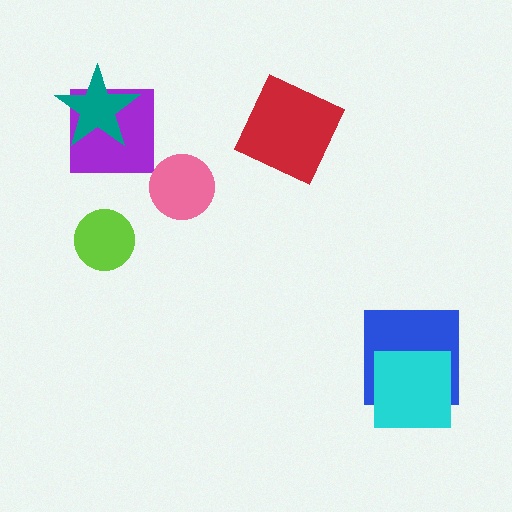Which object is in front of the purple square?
The teal star is in front of the purple square.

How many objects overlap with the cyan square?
1 object overlaps with the cyan square.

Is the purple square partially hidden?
Yes, it is partially covered by another shape.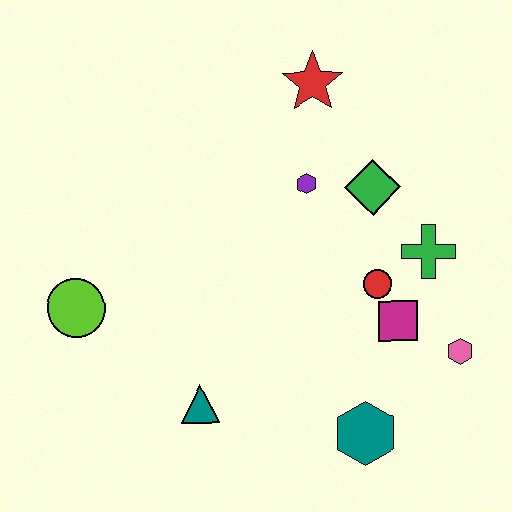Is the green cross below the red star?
Yes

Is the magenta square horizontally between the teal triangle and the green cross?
Yes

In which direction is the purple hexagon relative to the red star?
The purple hexagon is below the red star.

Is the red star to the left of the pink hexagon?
Yes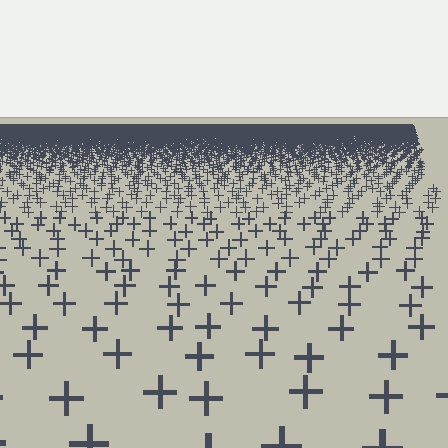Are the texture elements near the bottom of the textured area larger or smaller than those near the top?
Larger. Near the bottom, elements are closer to the viewer and appear at a bigger on-screen size.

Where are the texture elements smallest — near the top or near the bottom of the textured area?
Near the top.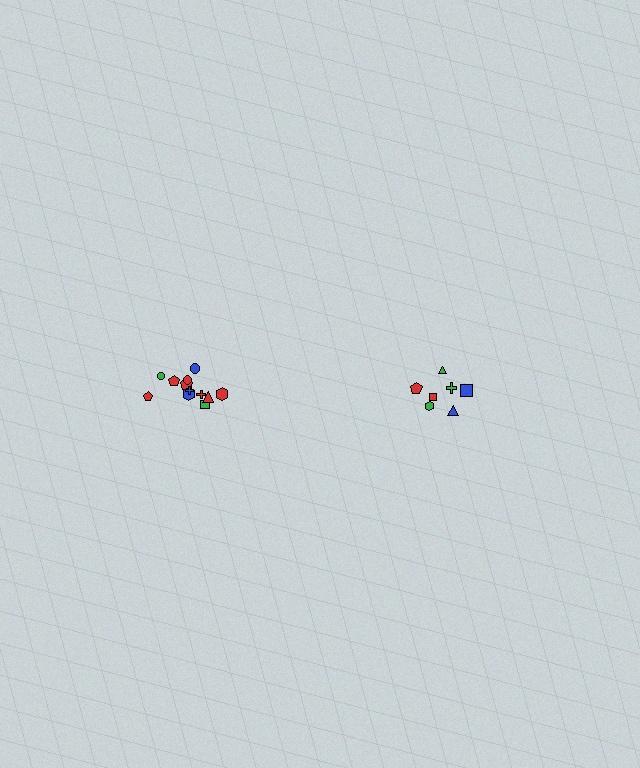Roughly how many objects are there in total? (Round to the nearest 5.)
Roughly 20 objects in total.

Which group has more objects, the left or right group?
The left group.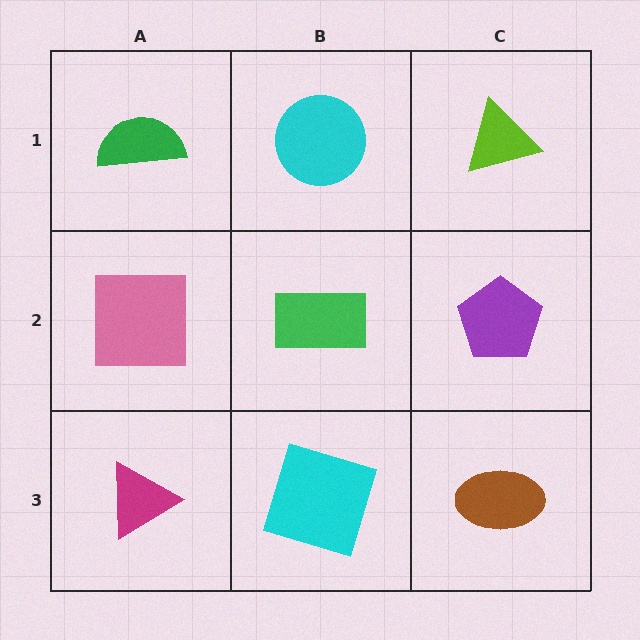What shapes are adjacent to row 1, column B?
A green rectangle (row 2, column B), a green semicircle (row 1, column A), a lime triangle (row 1, column C).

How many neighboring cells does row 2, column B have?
4.